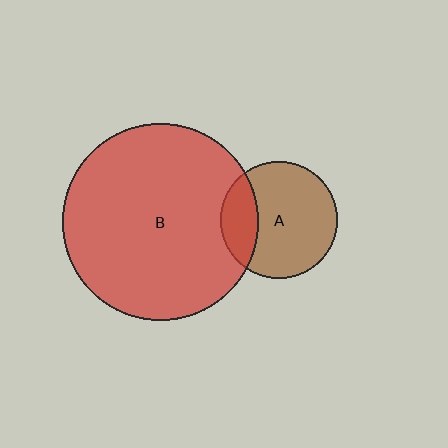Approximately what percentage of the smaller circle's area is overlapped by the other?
Approximately 25%.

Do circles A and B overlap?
Yes.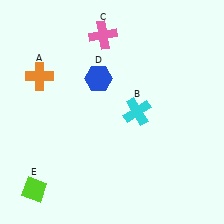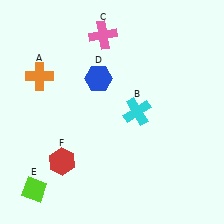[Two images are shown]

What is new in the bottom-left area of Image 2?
A red hexagon (F) was added in the bottom-left area of Image 2.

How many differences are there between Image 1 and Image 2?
There is 1 difference between the two images.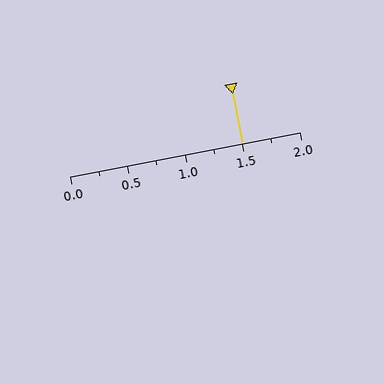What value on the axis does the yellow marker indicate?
The marker indicates approximately 1.5.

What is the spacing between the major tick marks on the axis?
The major ticks are spaced 0.5 apart.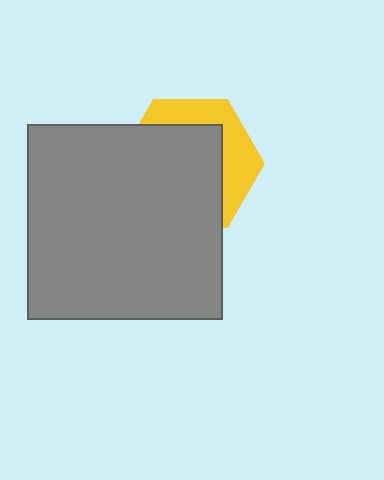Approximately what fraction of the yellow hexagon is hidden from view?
Roughly 66% of the yellow hexagon is hidden behind the gray square.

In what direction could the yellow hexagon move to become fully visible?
The yellow hexagon could move toward the upper-right. That would shift it out from behind the gray square entirely.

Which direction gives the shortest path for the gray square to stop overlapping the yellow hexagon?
Moving toward the lower-left gives the shortest separation.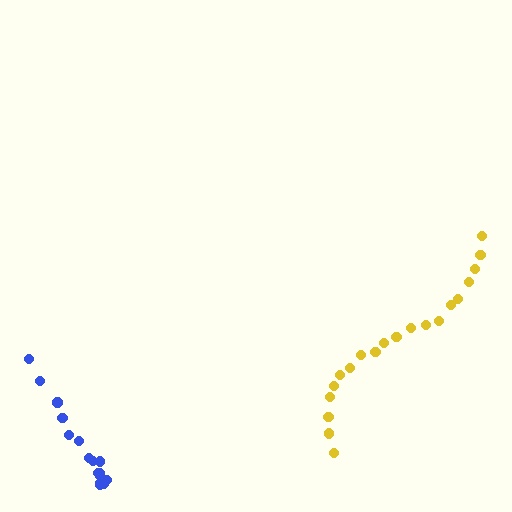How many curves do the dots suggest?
There are 2 distinct paths.